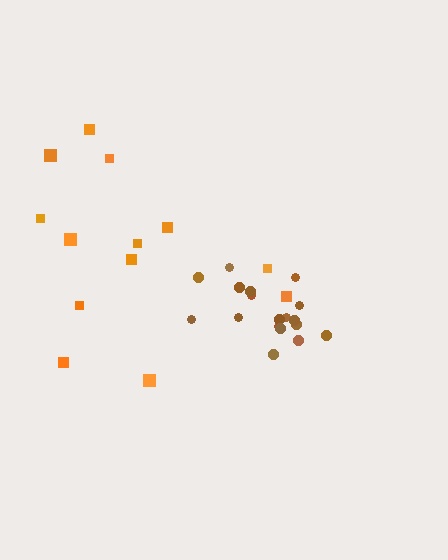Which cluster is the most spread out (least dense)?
Orange.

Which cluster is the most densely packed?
Brown.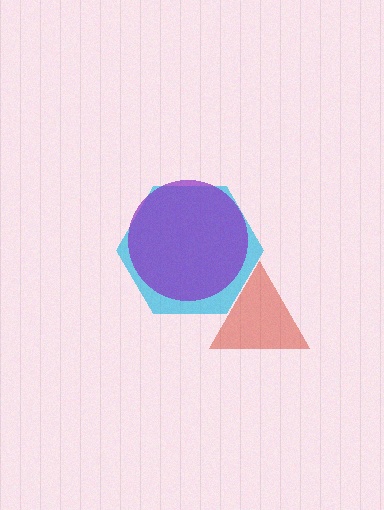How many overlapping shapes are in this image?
There are 3 overlapping shapes in the image.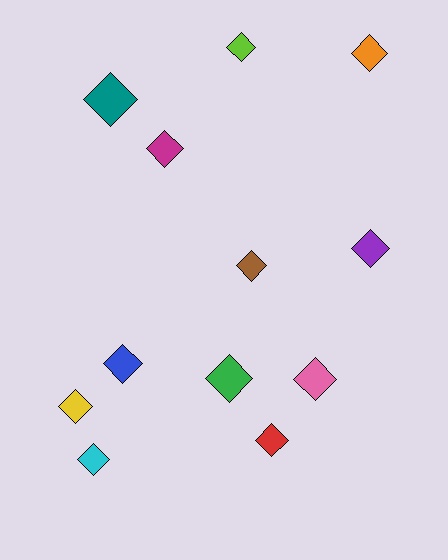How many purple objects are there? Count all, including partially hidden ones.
There is 1 purple object.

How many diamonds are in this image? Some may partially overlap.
There are 12 diamonds.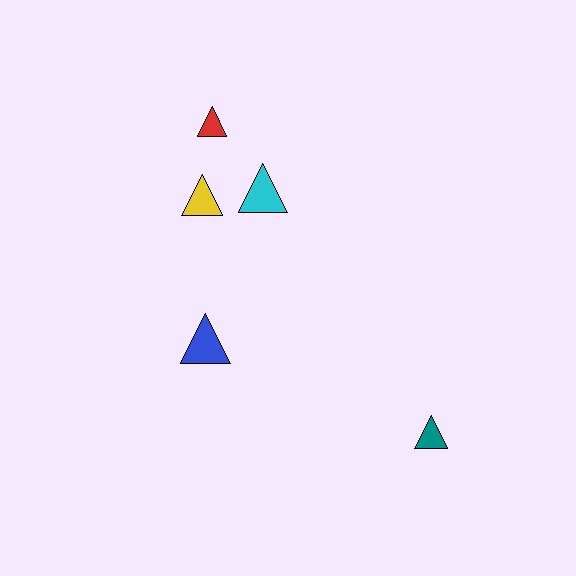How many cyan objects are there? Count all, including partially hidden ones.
There is 1 cyan object.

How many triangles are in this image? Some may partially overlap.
There are 5 triangles.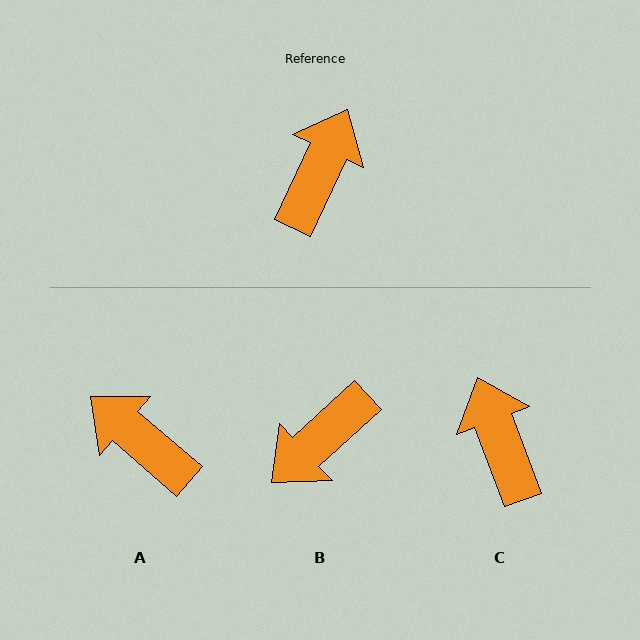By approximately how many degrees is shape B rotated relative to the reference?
Approximately 158 degrees counter-clockwise.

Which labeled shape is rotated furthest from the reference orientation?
B, about 158 degrees away.